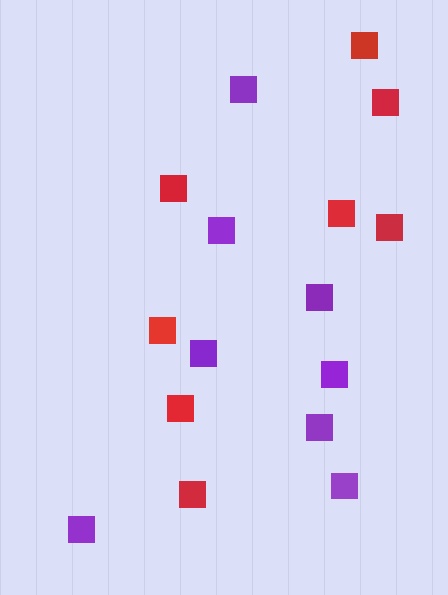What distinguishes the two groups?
There are 2 groups: one group of red squares (8) and one group of purple squares (8).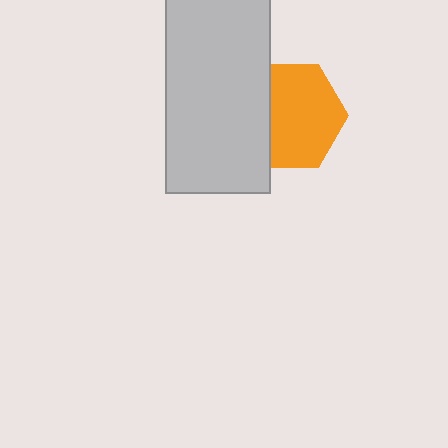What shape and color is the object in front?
The object in front is a light gray rectangle.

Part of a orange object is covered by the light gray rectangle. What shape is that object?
It is a hexagon.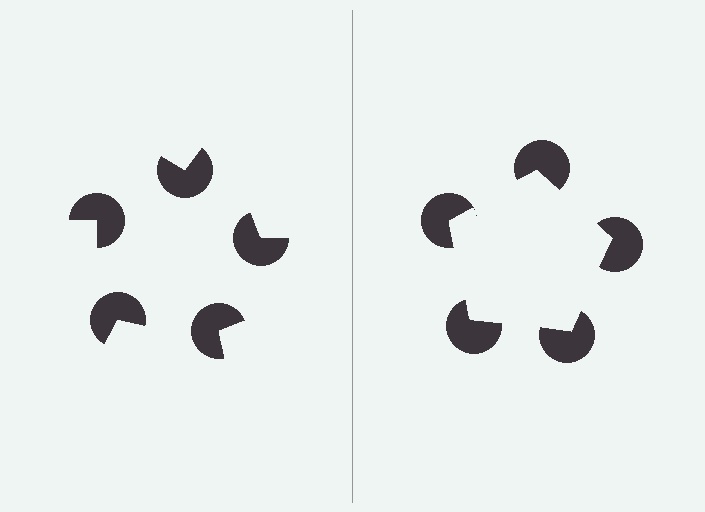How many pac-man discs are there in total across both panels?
10 — 5 on each side.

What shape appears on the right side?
An illusory pentagon.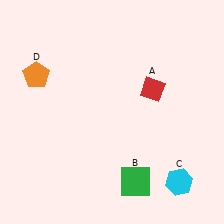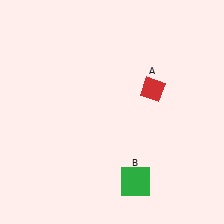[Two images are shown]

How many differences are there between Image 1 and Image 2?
There are 2 differences between the two images.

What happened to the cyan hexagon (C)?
The cyan hexagon (C) was removed in Image 2. It was in the bottom-right area of Image 1.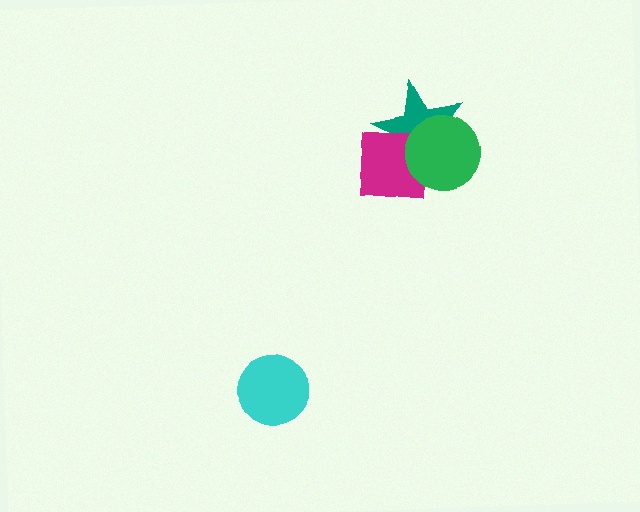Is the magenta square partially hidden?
Yes, it is partially covered by another shape.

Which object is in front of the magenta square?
The green circle is in front of the magenta square.